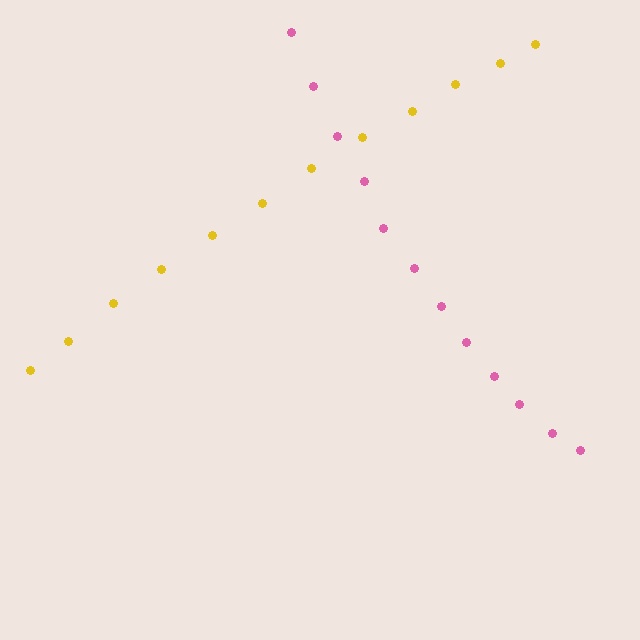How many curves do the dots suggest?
There are 2 distinct paths.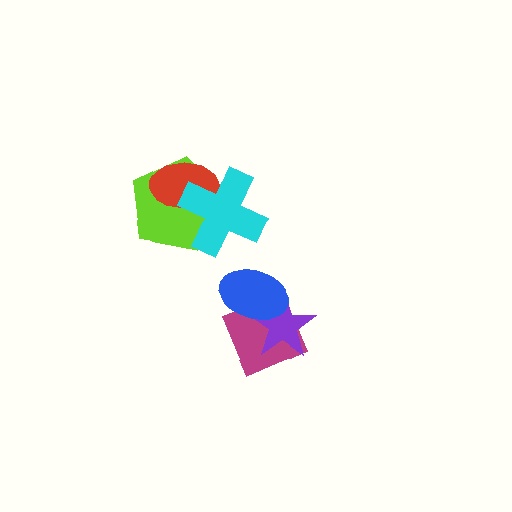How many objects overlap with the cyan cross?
2 objects overlap with the cyan cross.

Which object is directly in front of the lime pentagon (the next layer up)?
The red ellipse is directly in front of the lime pentagon.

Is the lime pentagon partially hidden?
Yes, it is partially covered by another shape.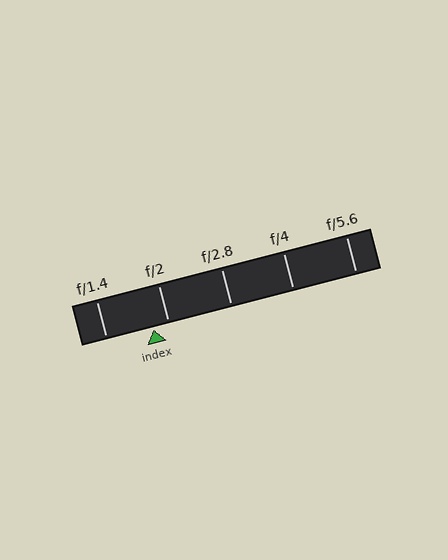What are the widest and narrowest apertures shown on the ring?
The widest aperture shown is f/1.4 and the narrowest is f/5.6.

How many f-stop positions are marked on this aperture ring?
There are 5 f-stop positions marked.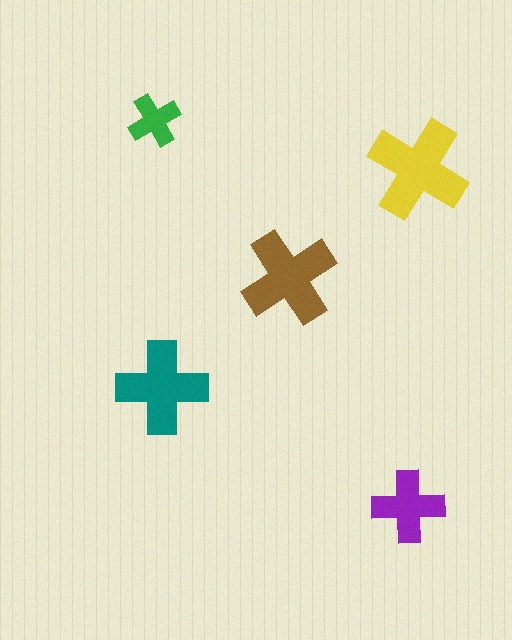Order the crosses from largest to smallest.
the yellow one, the brown one, the teal one, the purple one, the green one.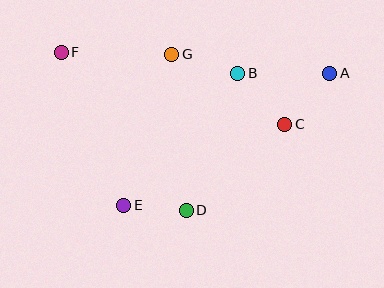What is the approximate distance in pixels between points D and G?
The distance between D and G is approximately 157 pixels.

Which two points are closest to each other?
Points D and E are closest to each other.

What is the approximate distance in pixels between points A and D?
The distance between A and D is approximately 199 pixels.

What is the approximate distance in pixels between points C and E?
The distance between C and E is approximately 180 pixels.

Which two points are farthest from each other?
Points A and F are farthest from each other.